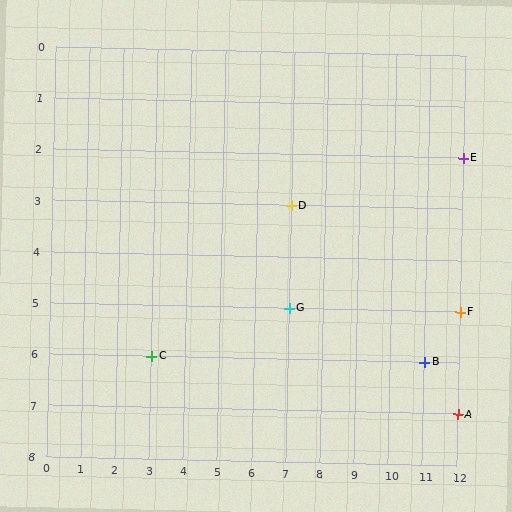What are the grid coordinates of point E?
Point E is at grid coordinates (12, 2).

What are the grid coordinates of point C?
Point C is at grid coordinates (3, 6).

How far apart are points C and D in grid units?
Points C and D are 4 columns and 3 rows apart (about 5.0 grid units diagonally).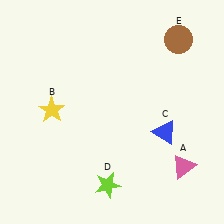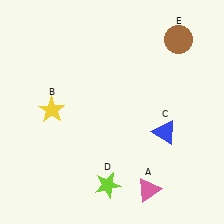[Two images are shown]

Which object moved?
The pink triangle (A) moved left.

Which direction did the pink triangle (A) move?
The pink triangle (A) moved left.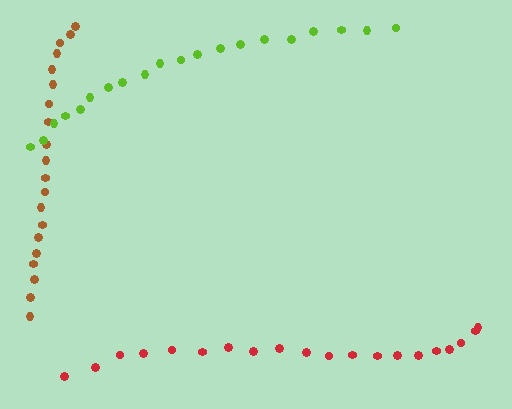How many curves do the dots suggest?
There are 3 distinct paths.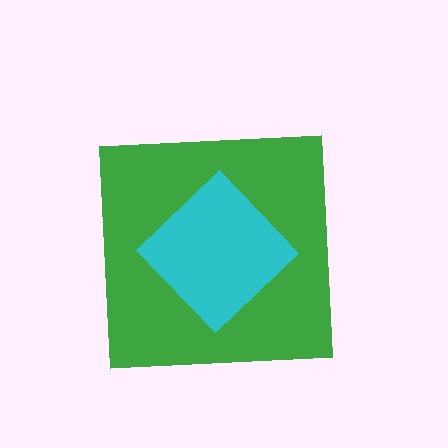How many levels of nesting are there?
2.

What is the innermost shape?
The cyan diamond.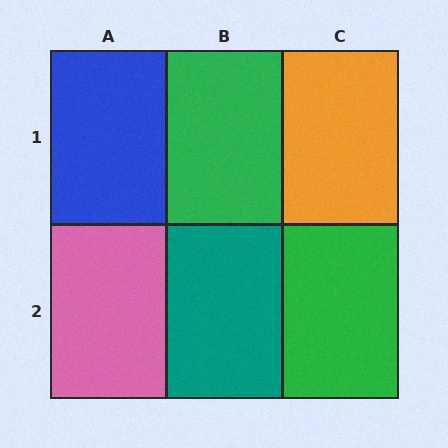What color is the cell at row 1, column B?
Green.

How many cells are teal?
1 cell is teal.